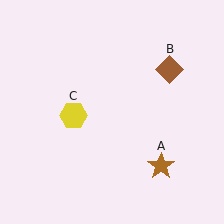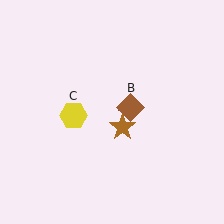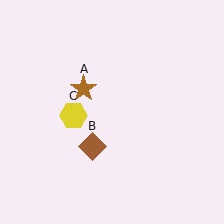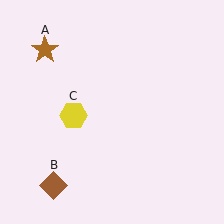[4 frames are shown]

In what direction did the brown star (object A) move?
The brown star (object A) moved up and to the left.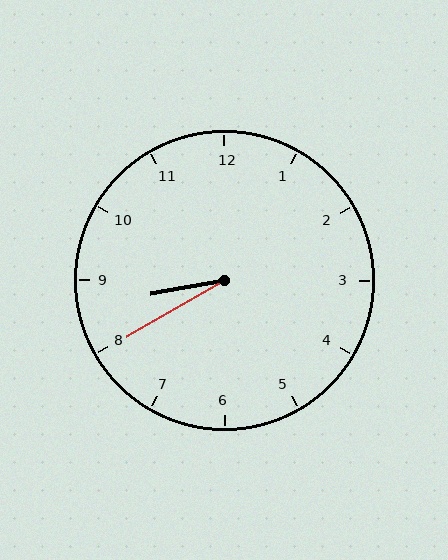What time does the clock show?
8:40.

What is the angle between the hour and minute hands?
Approximately 20 degrees.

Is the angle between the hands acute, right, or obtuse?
It is acute.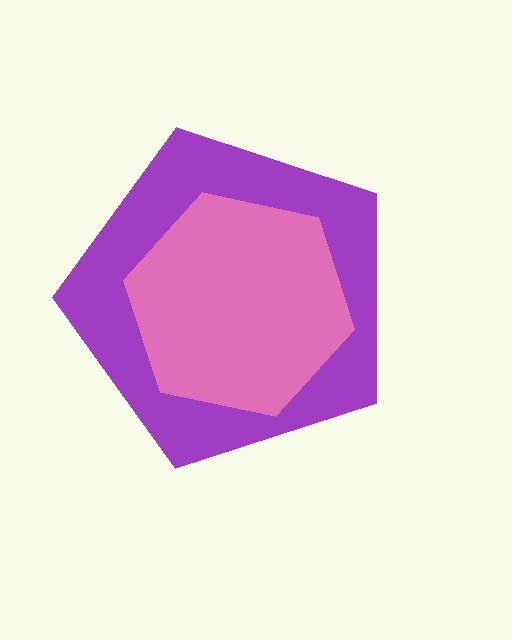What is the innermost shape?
The pink hexagon.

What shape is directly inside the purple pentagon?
The pink hexagon.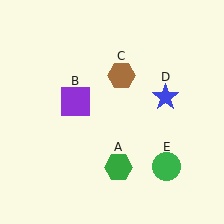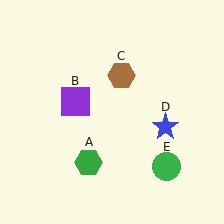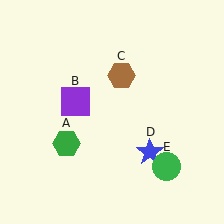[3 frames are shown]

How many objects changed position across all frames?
2 objects changed position: green hexagon (object A), blue star (object D).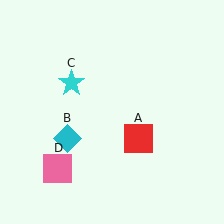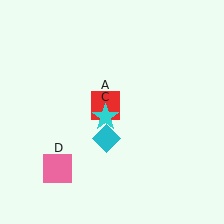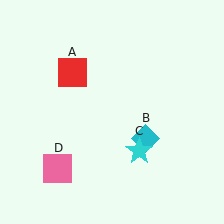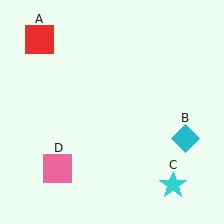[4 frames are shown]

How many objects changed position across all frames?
3 objects changed position: red square (object A), cyan diamond (object B), cyan star (object C).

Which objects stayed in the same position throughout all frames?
Pink square (object D) remained stationary.